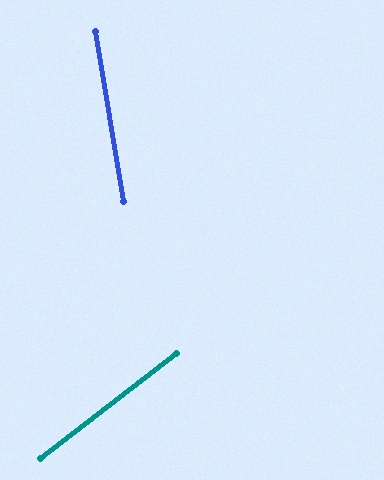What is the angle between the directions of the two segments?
Approximately 61 degrees.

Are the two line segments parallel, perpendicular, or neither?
Neither parallel nor perpendicular — they differ by about 61°.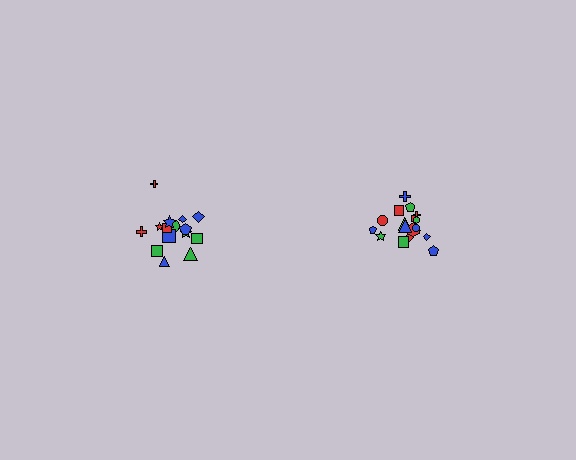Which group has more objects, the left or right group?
The right group.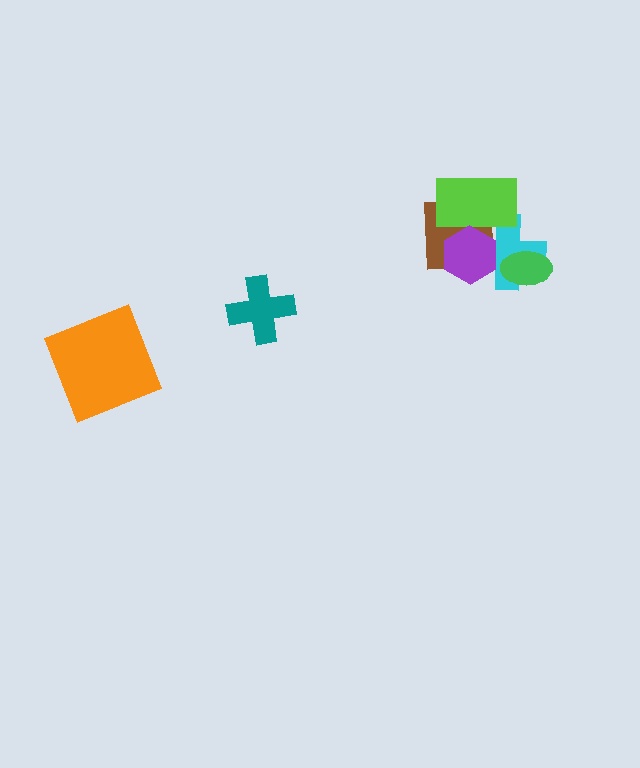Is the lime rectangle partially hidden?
Yes, it is partially covered by another shape.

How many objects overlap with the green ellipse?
1 object overlaps with the green ellipse.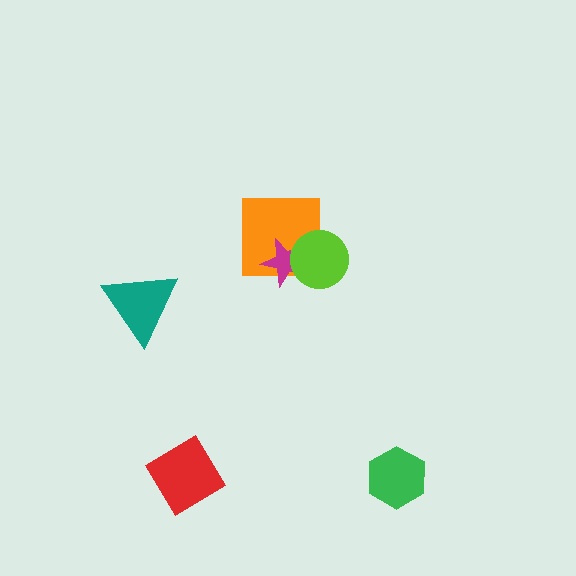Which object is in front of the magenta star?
The lime circle is in front of the magenta star.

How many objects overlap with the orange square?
2 objects overlap with the orange square.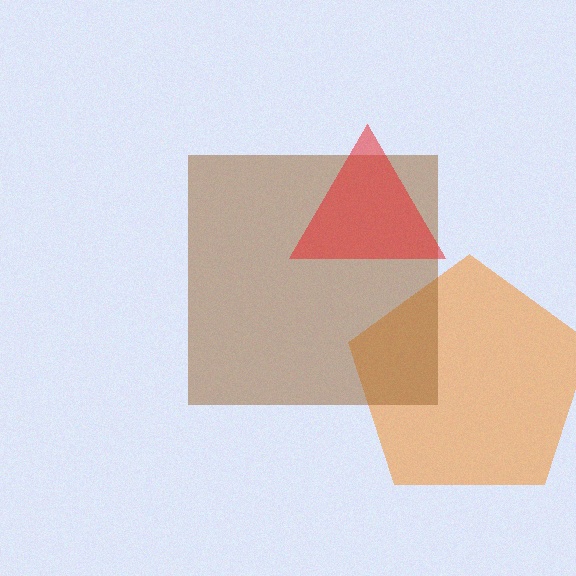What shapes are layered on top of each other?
The layered shapes are: an orange pentagon, a brown square, a red triangle.